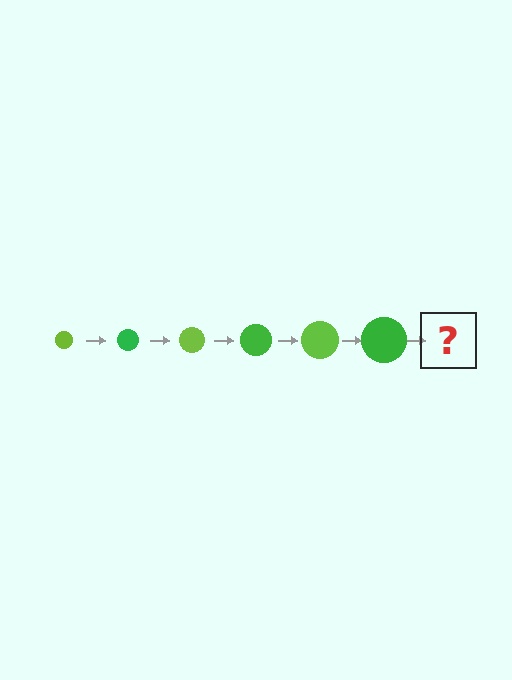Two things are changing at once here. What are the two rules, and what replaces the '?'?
The two rules are that the circle grows larger each step and the color cycles through lime and green. The '?' should be a lime circle, larger than the previous one.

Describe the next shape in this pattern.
It should be a lime circle, larger than the previous one.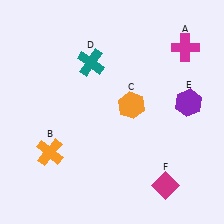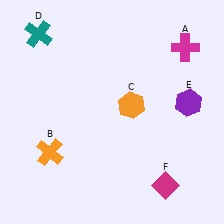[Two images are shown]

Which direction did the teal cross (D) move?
The teal cross (D) moved left.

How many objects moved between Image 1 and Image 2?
1 object moved between the two images.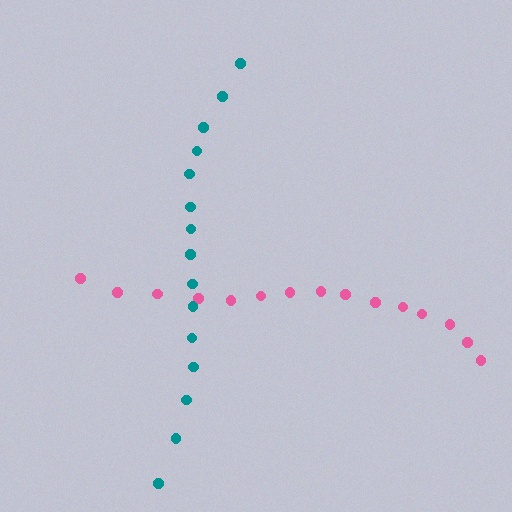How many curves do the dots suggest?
There are 2 distinct paths.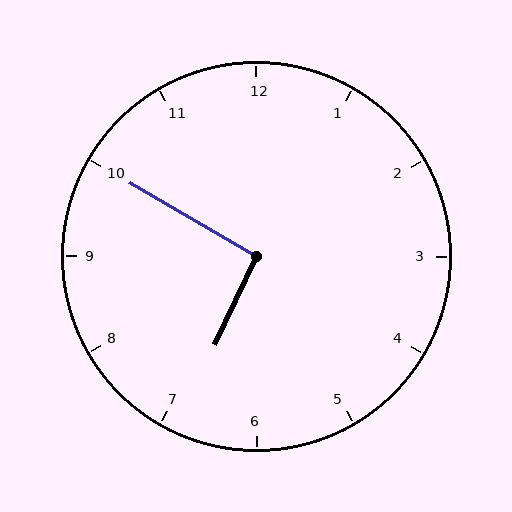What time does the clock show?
6:50.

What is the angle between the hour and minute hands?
Approximately 95 degrees.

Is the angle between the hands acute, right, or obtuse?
It is right.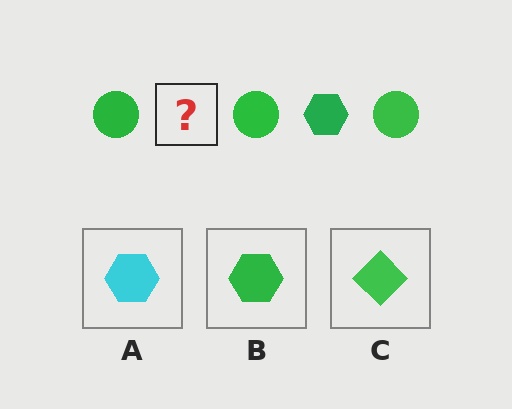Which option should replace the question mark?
Option B.